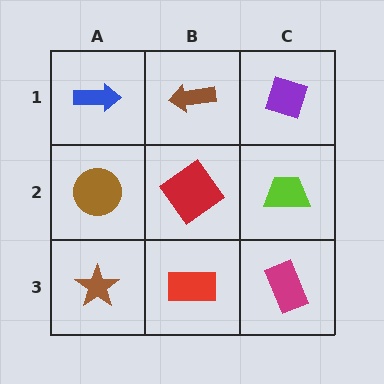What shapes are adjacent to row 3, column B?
A red diamond (row 2, column B), a brown star (row 3, column A), a magenta rectangle (row 3, column C).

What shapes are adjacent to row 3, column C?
A lime trapezoid (row 2, column C), a red rectangle (row 3, column B).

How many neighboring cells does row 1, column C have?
2.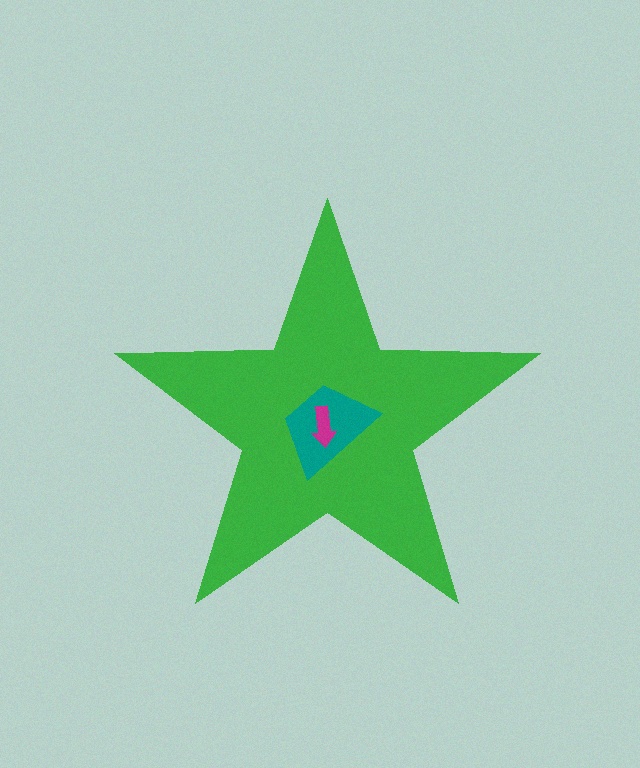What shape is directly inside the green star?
The teal trapezoid.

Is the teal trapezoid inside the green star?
Yes.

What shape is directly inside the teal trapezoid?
The magenta arrow.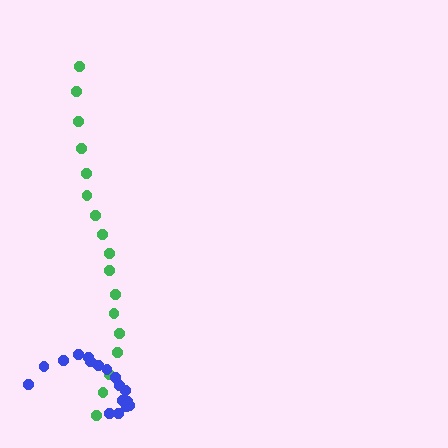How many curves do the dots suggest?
There are 2 distinct paths.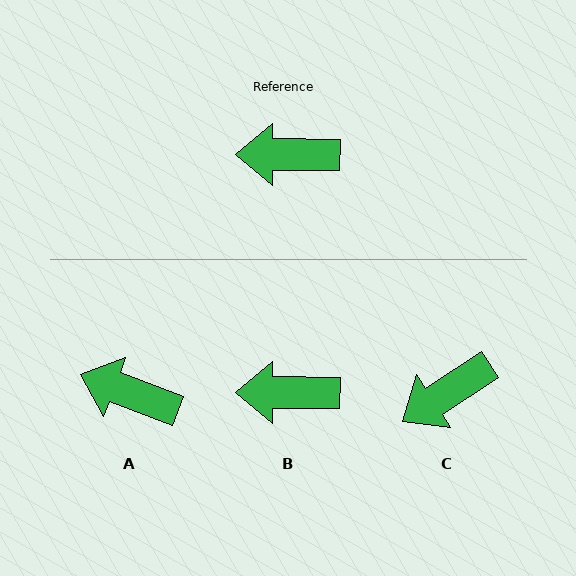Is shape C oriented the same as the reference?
No, it is off by about 34 degrees.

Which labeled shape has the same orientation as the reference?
B.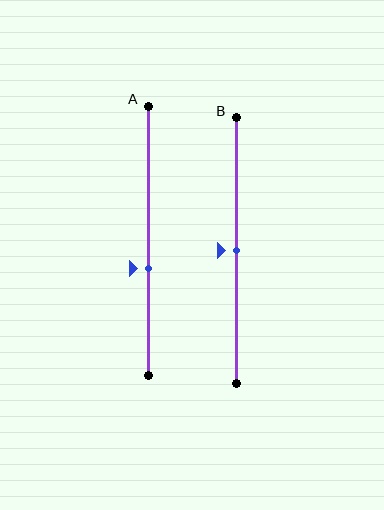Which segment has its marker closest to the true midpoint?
Segment B has its marker closest to the true midpoint.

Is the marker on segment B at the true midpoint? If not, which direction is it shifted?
Yes, the marker on segment B is at the true midpoint.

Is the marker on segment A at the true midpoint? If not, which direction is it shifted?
No, the marker on segment A is shifted downward by about 10% of the segment length.